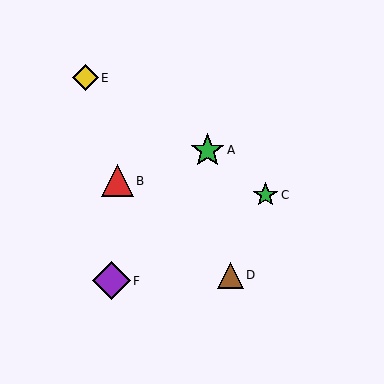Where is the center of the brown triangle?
The center of the brown triangle is at (231, 275).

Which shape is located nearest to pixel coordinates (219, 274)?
The brown triangle (labeled D) at (231, 275) is nearest to that location.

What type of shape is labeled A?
Shape A is a green star.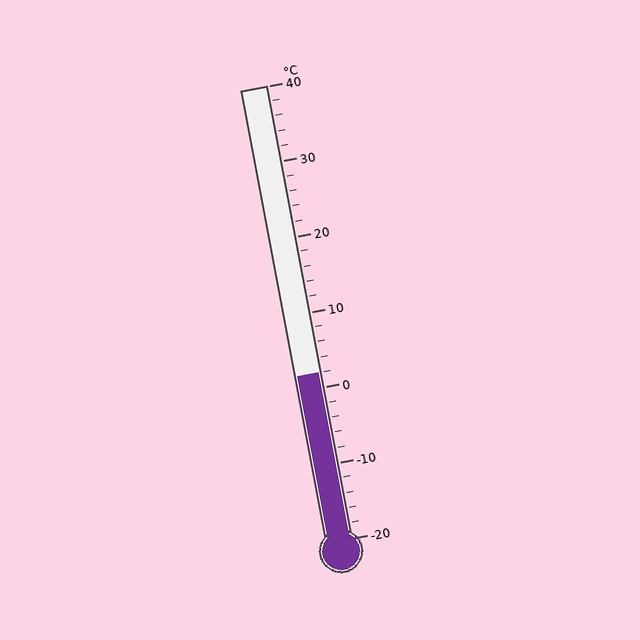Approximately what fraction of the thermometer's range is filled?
The thermometer is filled to approximately 35% of its range.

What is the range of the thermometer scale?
The thermometer scale ranges from -20°C to 40°C.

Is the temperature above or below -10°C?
The temperature is above -10°C.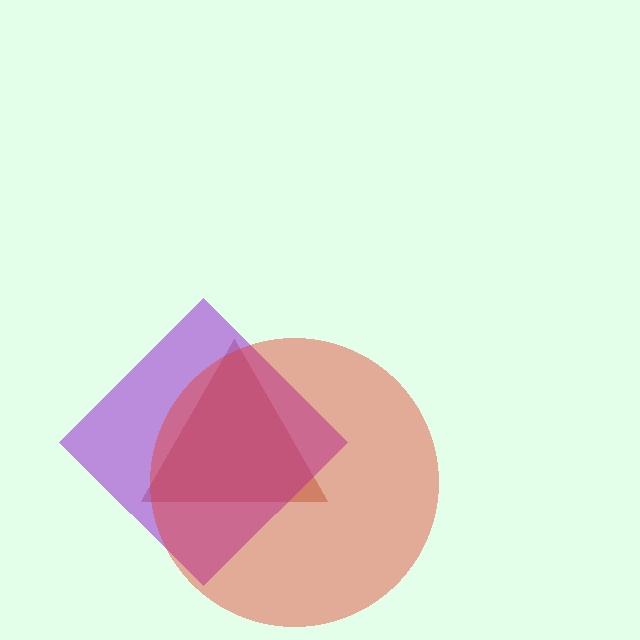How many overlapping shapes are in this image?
There are 3 overlapping shapes in the image.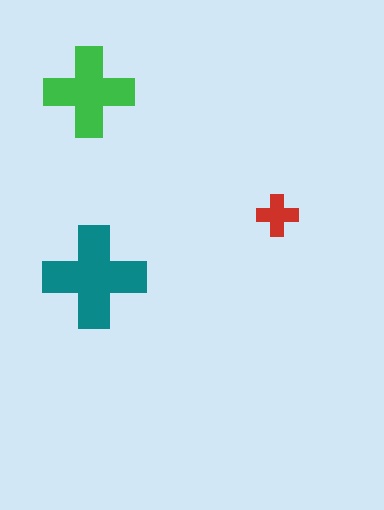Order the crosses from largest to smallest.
the teal one, the green one, the red one.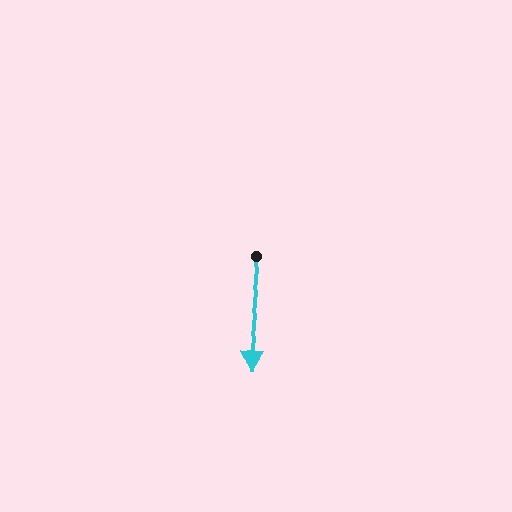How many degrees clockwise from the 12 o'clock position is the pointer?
Approximately 185 degrees.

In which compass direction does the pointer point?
South.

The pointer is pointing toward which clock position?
Roughly 6 o'clock.